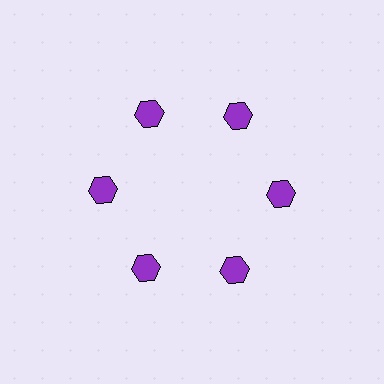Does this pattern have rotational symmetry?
Yes, this pattern has 6-fold rotational symmetry. It looks the same after rotating 60 degrees around the center.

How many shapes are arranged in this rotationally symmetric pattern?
There are 6 shapes, arranged in 6 groups of 1.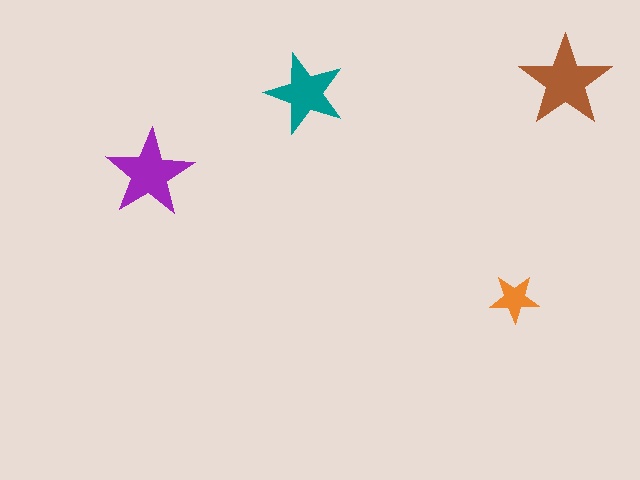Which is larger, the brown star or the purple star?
The brown one.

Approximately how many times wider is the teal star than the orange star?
About 1.5 times wider.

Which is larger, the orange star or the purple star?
The purple one.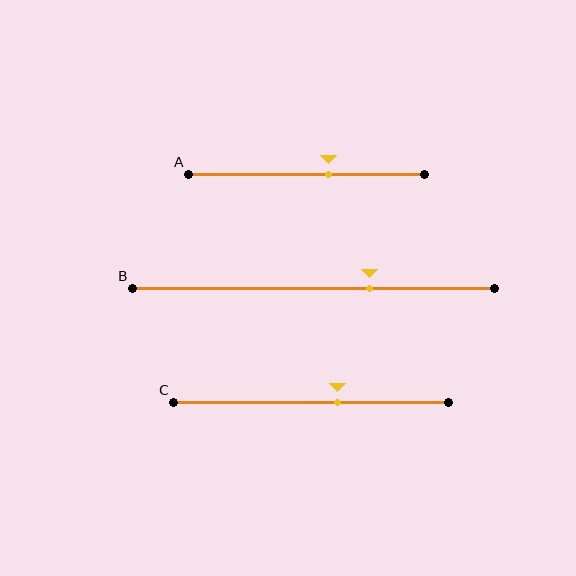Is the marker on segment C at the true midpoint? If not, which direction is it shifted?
No, the marker on segment C is shifted to the right by about 10% of the segment length.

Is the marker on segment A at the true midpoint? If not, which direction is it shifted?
No, the marker on segment A is shifted to the right by about 9% of the segment length.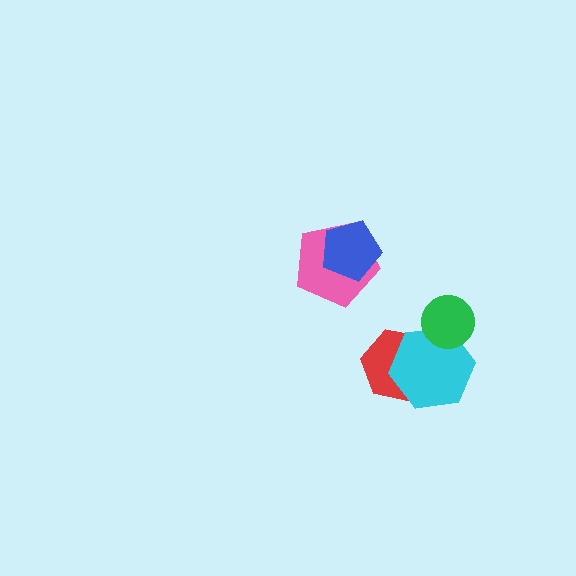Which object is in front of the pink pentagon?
The blue pentagon is in front of the pink pentagon.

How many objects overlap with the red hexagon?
1 object overlaps with the red hexagon.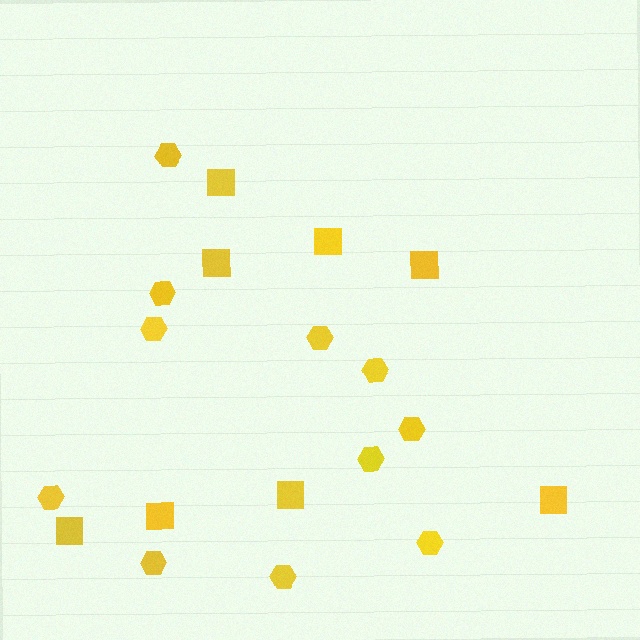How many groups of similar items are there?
There are 2 groups: one group of squares (8) and one group of hexagons (11).